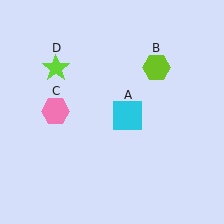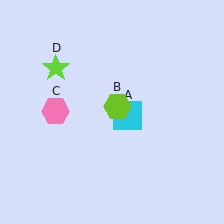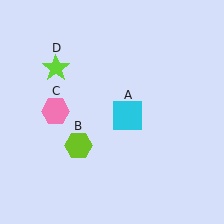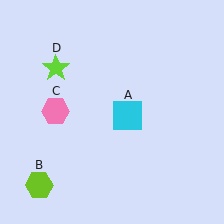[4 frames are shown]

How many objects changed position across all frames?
1 object changed position: lime hexagon (object B).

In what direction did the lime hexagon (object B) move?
The lime hexagon (object B) moved down and to the left.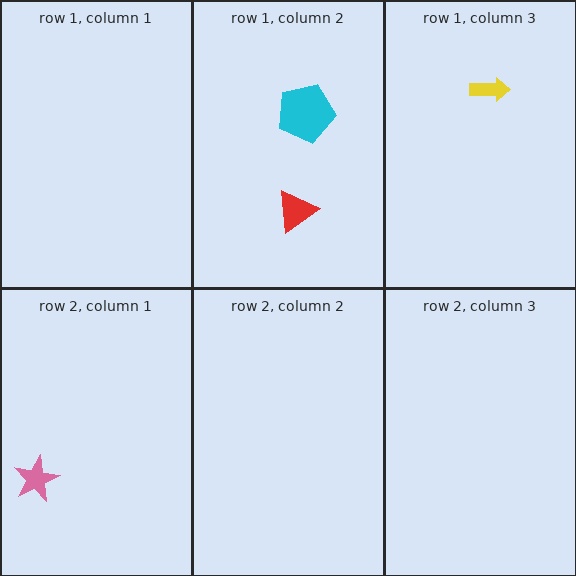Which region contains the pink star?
The row 2, column 1 region.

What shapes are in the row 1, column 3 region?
The yellow arrow.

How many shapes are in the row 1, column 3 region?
1.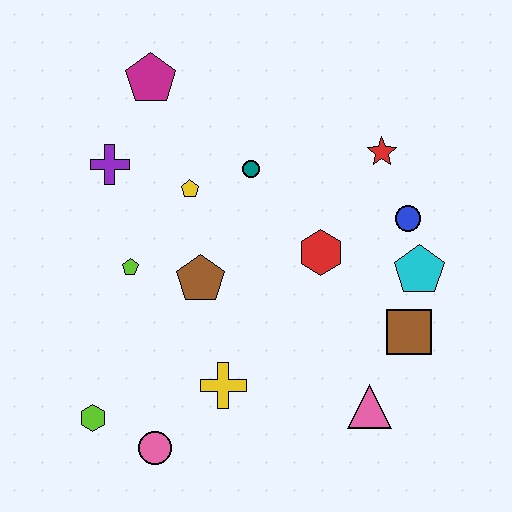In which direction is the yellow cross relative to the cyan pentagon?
The yellow cross is to the left of the cyan pentagon.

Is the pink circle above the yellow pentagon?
No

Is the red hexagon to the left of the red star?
Yes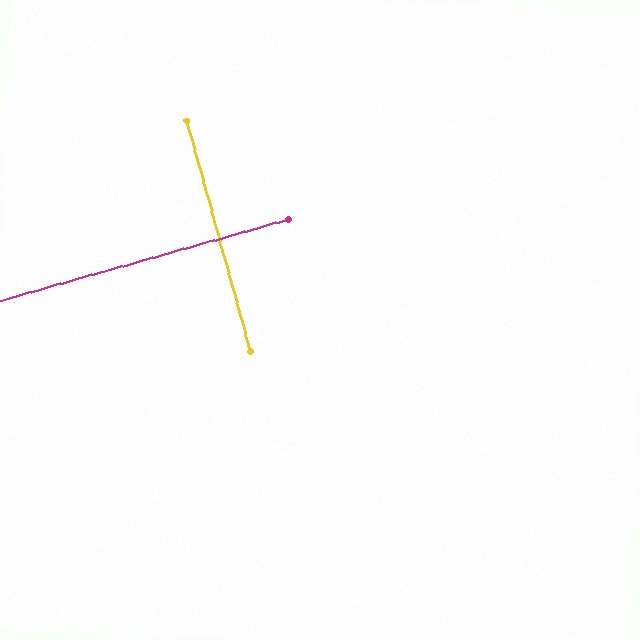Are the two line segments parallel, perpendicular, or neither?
Perpendicular — they meet at approximately 90°.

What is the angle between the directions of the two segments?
Approximately 90 degrees.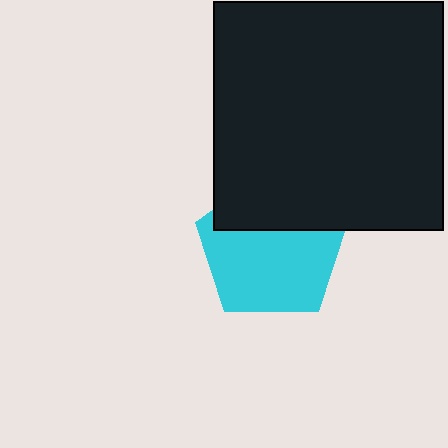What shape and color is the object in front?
The object in front is a black square.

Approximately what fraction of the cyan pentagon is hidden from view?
Roughly 35% of the cyan pentagon is hidden behind the black square.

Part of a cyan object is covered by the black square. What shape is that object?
It is a pentagon.